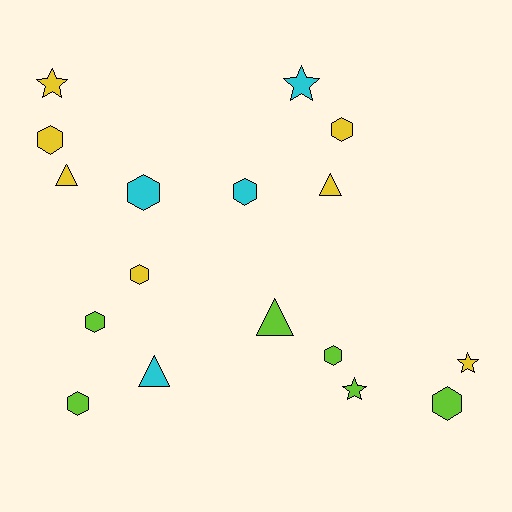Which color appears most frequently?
Yellow, with 7 objects.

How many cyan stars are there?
There is 1 cyan star.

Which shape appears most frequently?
Hexagon, with 9 objects.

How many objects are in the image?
There are 17 objects.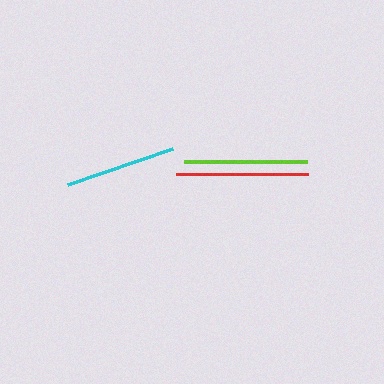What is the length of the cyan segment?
The cyan segment is approximately 111 pixels long.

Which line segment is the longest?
The red line is the longest at approximately 132 pixels.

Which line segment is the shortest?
The cyan line is the shortest at approximately 111 pixels.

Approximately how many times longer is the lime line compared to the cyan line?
The lime line is approximately 1.1 times the length of the cyan line.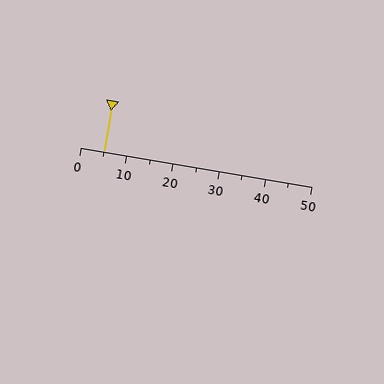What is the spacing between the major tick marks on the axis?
The major ticks are spaced 10 apart.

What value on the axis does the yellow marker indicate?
The marker indicates approximately 5.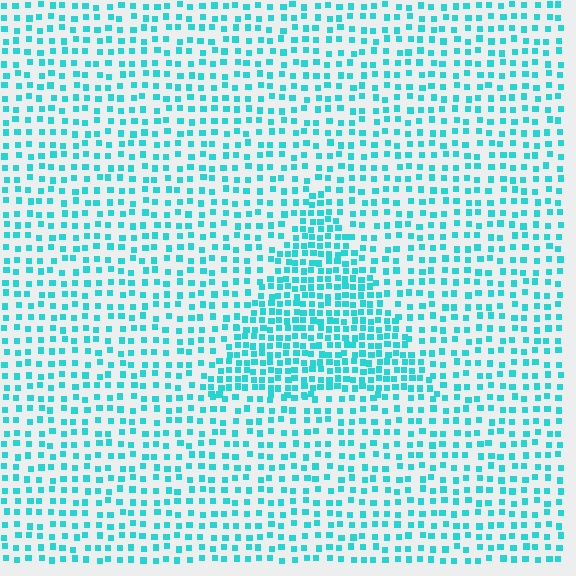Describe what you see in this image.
The image contains small cyan elements arranged at two different densities. A triangle-shaped region is visible where the elements are more densely packed than the surrounding area.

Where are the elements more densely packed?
The elements are more densely packed inside the triangle boundary.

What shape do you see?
I see a triangle.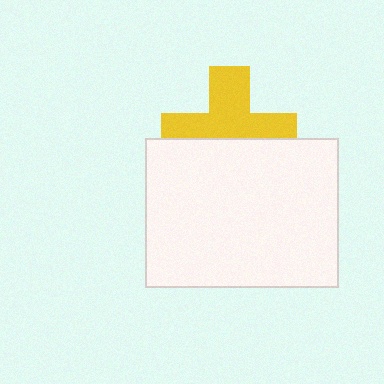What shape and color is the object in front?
The object in front is a white rectangle.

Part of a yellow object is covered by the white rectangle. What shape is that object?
It is a cross.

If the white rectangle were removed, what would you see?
You would see the complete yellow cross.